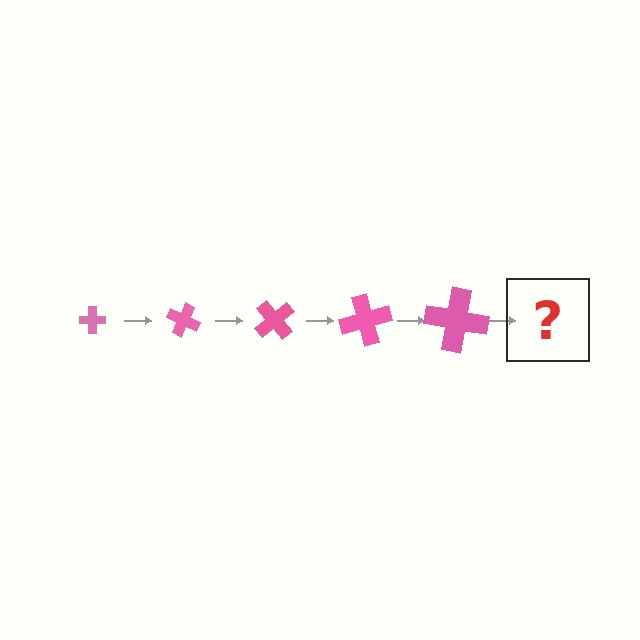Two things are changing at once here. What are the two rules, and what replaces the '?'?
The two rules are that the cross grows larger each step and it rotates 25 degrees each step. The '?' should be a cross, larger than the previous one and rotated 125 degrees from the start.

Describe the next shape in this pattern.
It should be a cross, larger than the previous one and rotated 125 degrees from the start.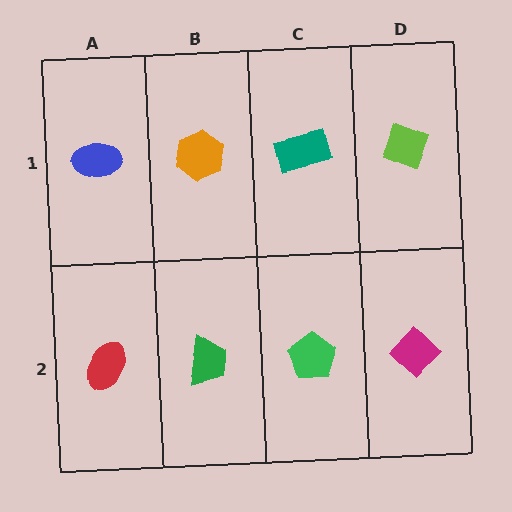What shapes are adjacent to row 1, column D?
A magenta diamond (row 2, column D), a teal rectangle (row 1, column C).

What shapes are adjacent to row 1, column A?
A red ellipse (row 2, column A), an orange hexagon (row 1, column B).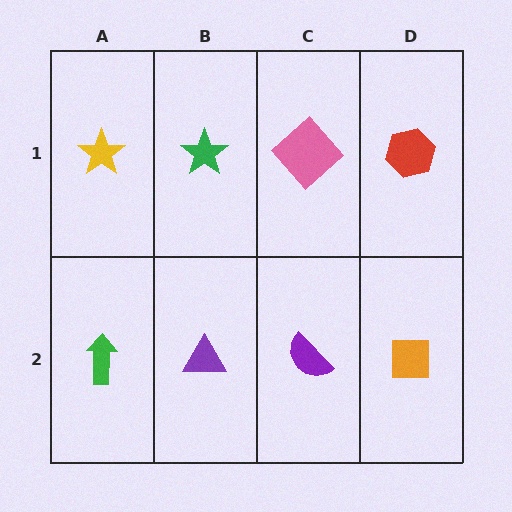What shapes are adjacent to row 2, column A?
A yellow star (row 1, column A), a purple triangle (row 2, column B).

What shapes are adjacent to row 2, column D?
A red hexagon (row 1, column D), a purple semicircle (row 2, column C).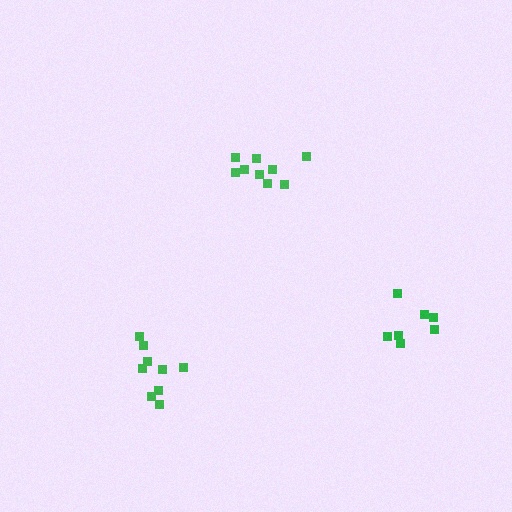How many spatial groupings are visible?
There are 3 spatial groupings.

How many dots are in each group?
Group 1: 7 dots, Group 2: 9 dots, Group 3: 9 dots (25 total).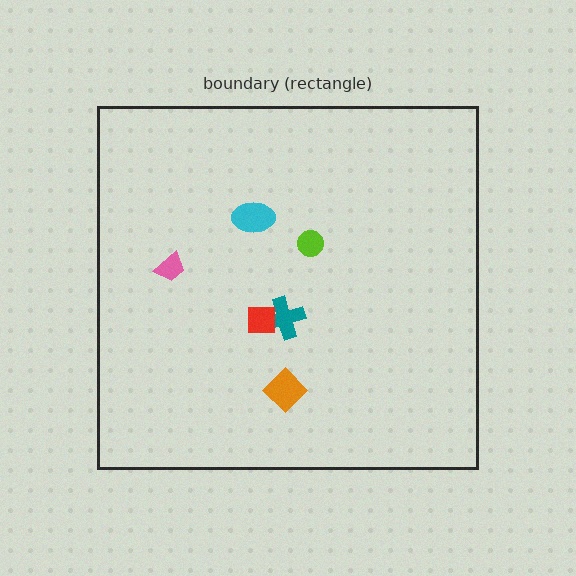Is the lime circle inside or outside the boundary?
Inside.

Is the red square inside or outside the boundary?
Inside.